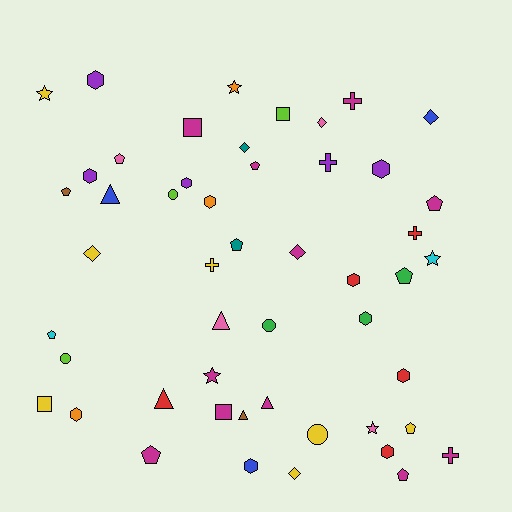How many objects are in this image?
There are 50 objects.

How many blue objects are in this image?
There are 3 blue objects.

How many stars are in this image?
There are 5 stars.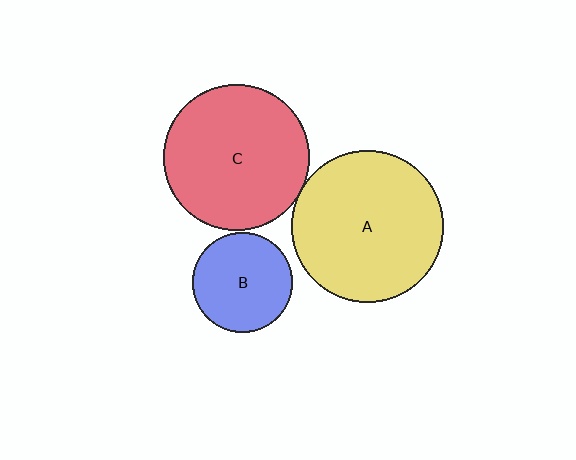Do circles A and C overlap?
Yes.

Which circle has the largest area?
Circle A (yellow).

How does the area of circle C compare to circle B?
Approximately 2.1 times.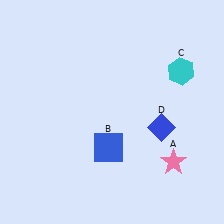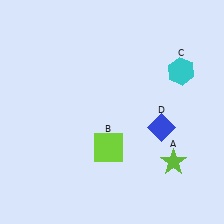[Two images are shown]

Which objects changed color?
A changed from pink to lime. B changed from blue to lime.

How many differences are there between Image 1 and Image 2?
There are 2 differences between the two images.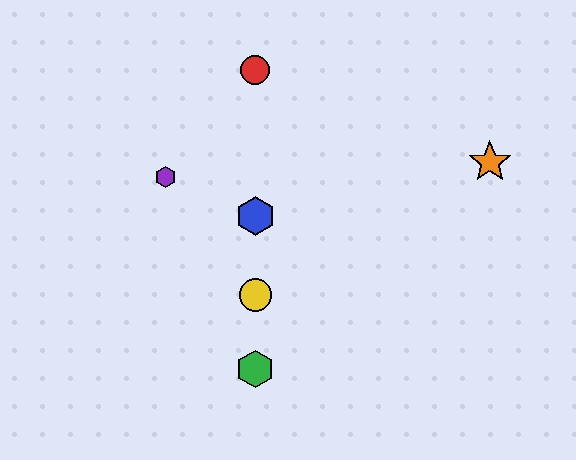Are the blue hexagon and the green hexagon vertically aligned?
Yes, both are at x≈255.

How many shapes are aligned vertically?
4 shapes (the red circle, the blue hexagon, the green hexagon, the yellow circle) are aligned vertically.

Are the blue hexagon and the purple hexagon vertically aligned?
No, the blue hexagon is at x≈255 and the purple hexagon is at x≈166.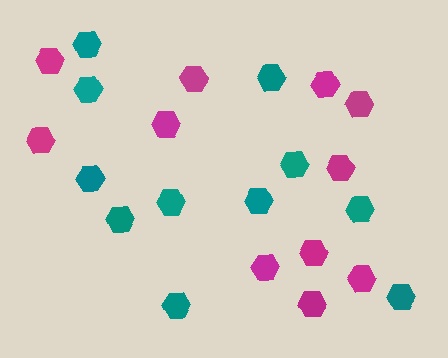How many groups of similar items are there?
There are 2 groups: one group of teal hexagons (11) and one group of magenta hexagons (11).